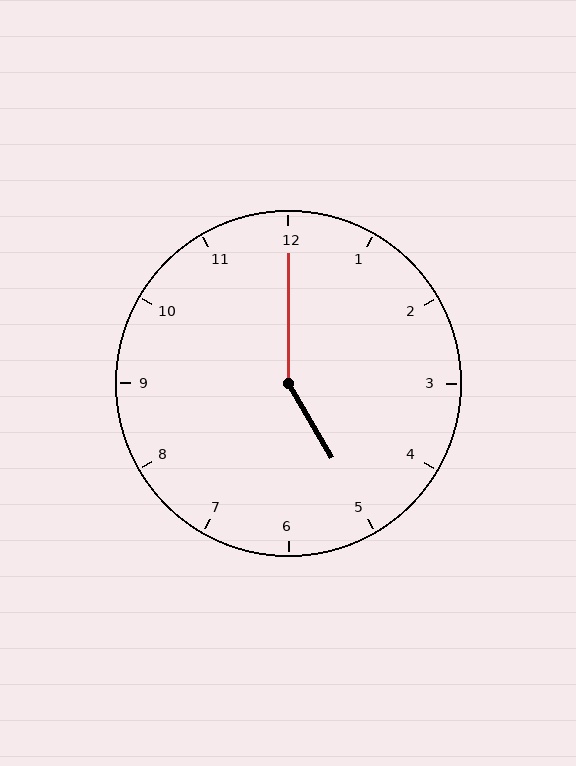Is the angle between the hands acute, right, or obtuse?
It is obtuse.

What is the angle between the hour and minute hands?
Approximately 150 degrees.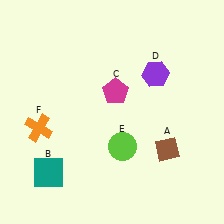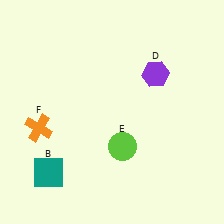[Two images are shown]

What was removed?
The brown diamond (A), the magenta pentagon (C) were removed in Image 2.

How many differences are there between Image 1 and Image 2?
There are 2 differences between the two images.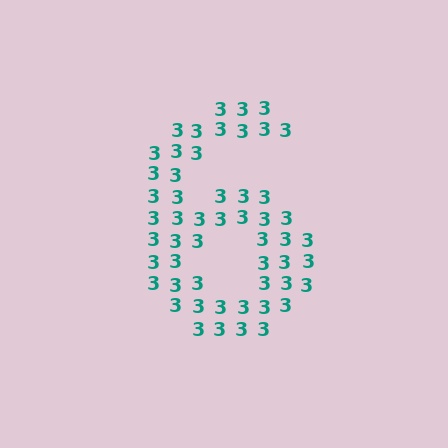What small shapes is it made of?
It is made of small digit 3's.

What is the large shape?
The large shape is the digit 6.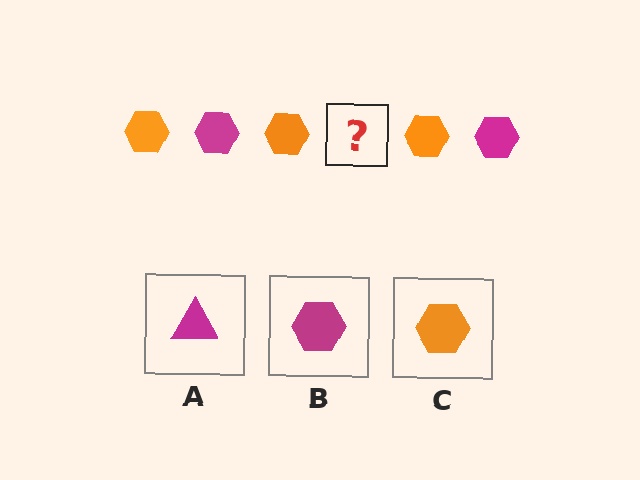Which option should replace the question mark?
Option B.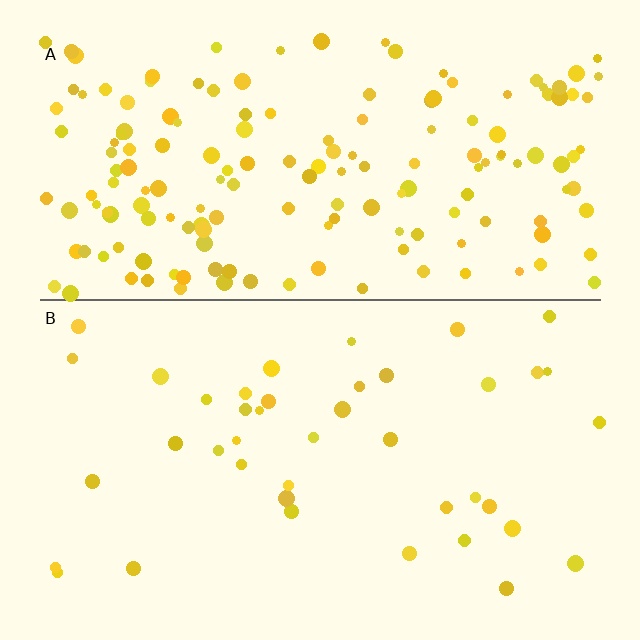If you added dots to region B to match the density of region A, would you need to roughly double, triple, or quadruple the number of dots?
Approximately quadruple.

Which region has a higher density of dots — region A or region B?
A (the top).